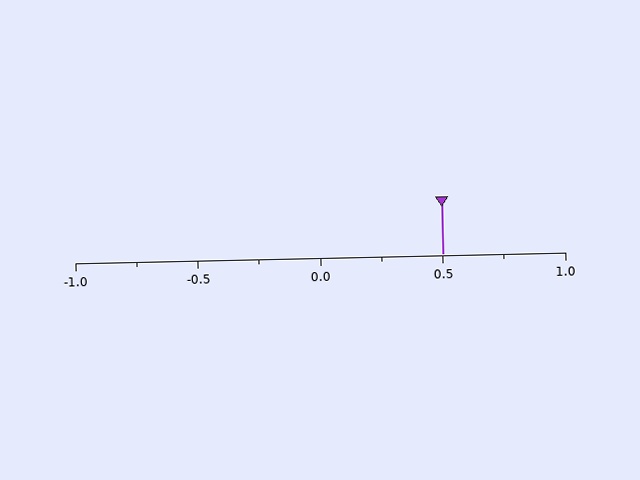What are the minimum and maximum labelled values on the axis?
The axis runs from -1.0 to 1.0.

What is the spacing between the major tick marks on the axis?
The major ticks are spaced 0.5 apart.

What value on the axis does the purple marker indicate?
The marker indicates approximately 0.5.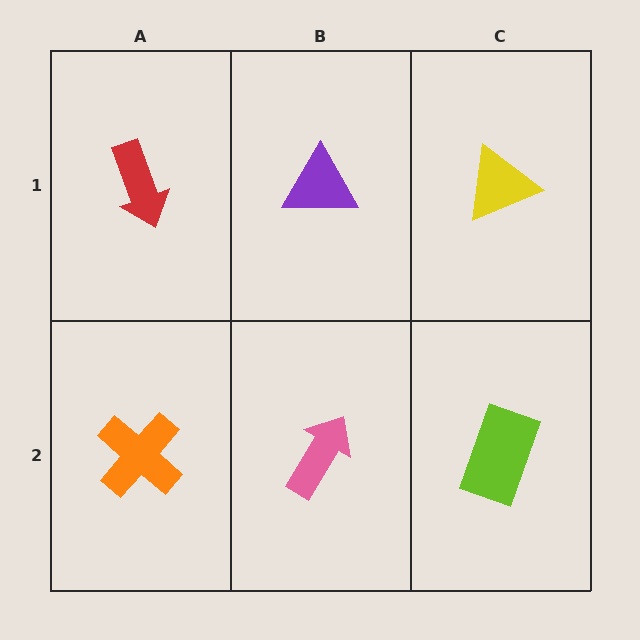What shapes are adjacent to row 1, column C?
A lime rectangle (row 2, column C), a purple triangle (row 1, column B).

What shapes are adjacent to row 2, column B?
A purple triangle (row 1, column B), an orange cross (row 2, column A), a lime rectangle (row 2, column C).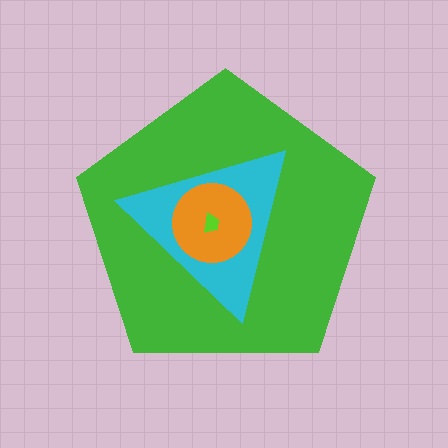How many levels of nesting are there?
4.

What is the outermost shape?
The green pentagon.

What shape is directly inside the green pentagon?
The cyan triangle.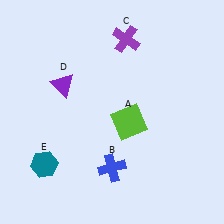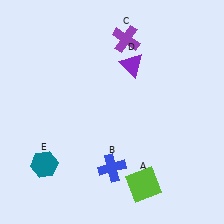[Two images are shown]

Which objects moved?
The objects that moved are: the lime square (A), the purple triangle (D).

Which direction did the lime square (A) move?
The lime square (A) moved down.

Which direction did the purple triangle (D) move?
The purple triangle (D) moved right.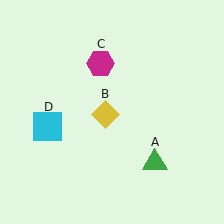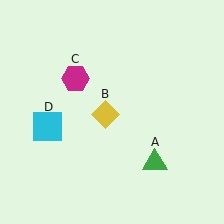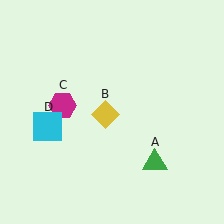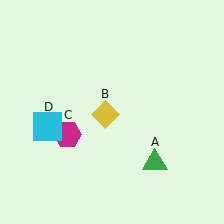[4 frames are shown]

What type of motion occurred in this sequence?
The magenta hexagon (object C) rotated counterclockwise around the center of the scene.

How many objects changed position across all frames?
1 object changed position: magenta hexagon (object C).